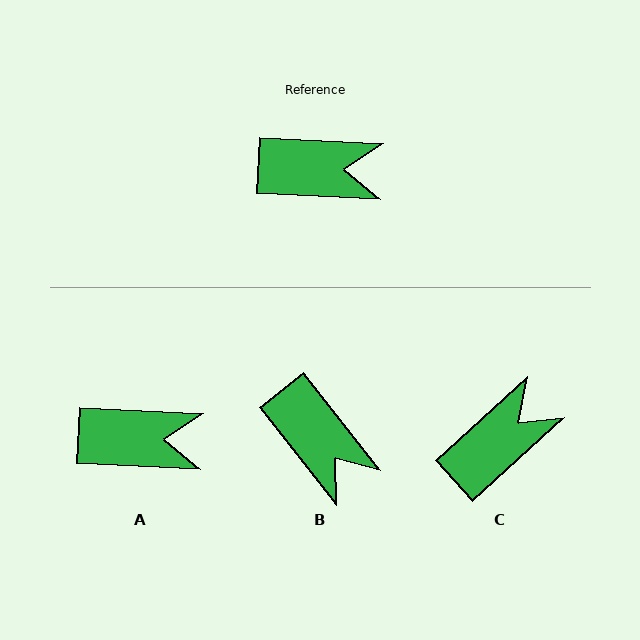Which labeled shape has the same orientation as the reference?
A.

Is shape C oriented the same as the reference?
No, it is off by about 45 degrees.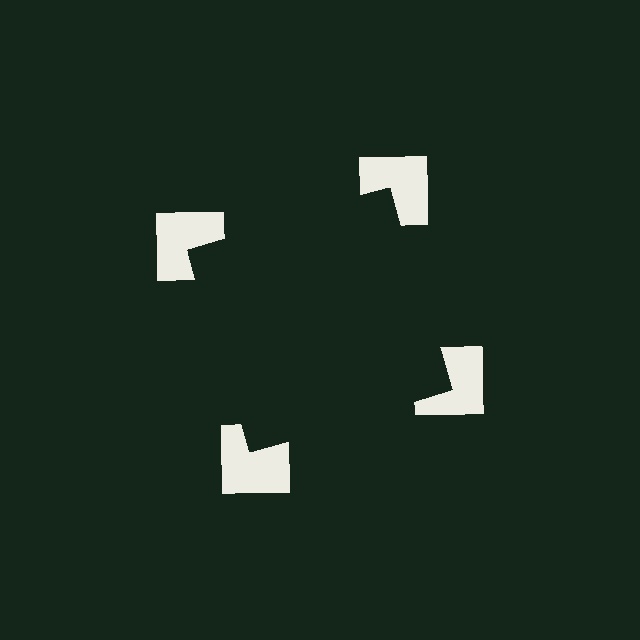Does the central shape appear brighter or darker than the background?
It typically appears slightly darker than the background, even though no actual brightness change is drawn.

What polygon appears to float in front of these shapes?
An illusory square — its edges are inferred from the aligned wedge cuts in the notched squares, not physically drawn.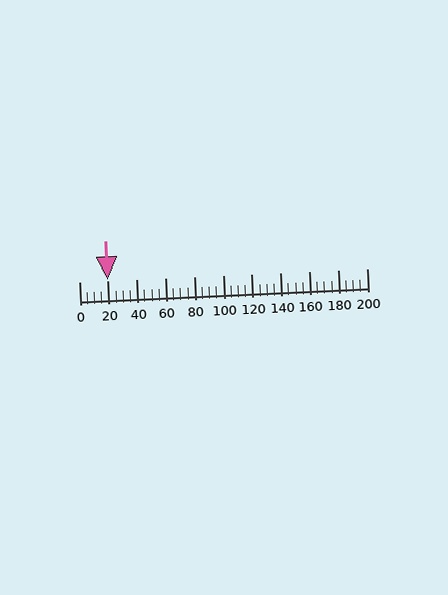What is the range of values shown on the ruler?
The ruler shows values from 0 to 200.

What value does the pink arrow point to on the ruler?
The pink arrow points to approximately 20.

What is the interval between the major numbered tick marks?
The major tick marks are spaced 20 units apart.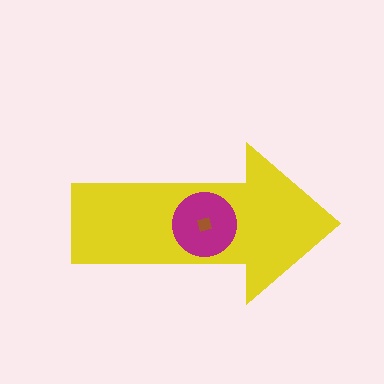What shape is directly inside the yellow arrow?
The magenta circle.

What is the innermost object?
The brown square.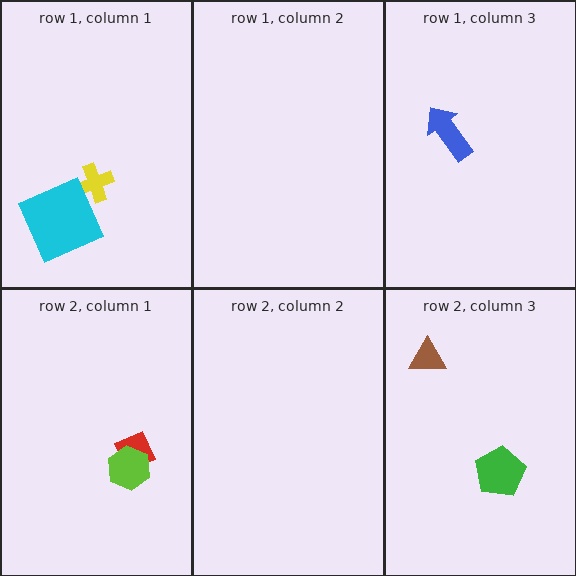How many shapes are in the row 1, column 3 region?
1.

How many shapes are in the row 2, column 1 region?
2.